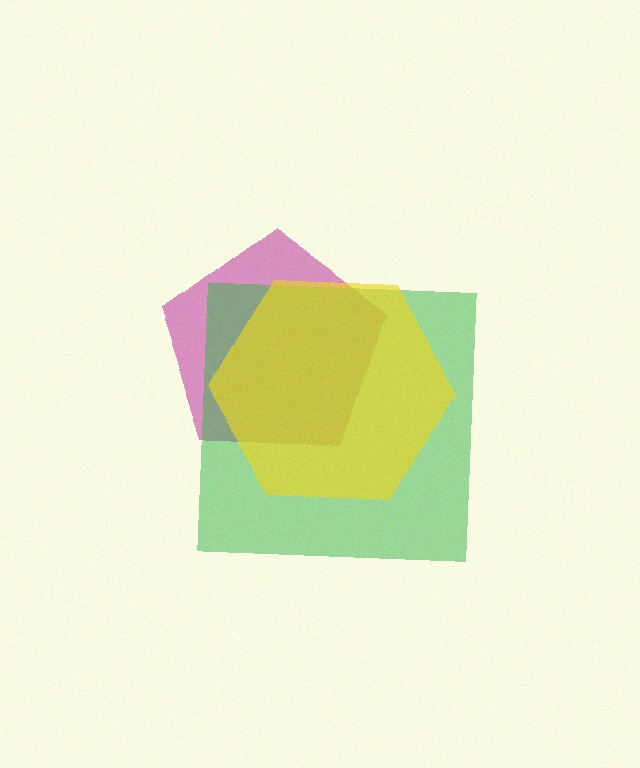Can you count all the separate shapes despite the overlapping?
Yes, there are 3 separate shapes.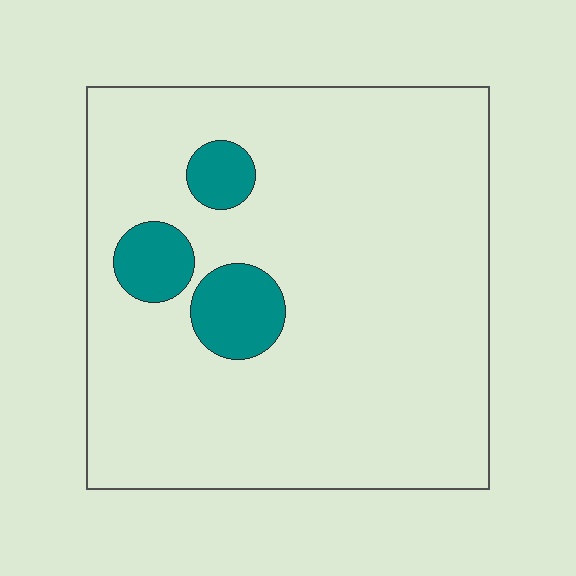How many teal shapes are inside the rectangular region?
3.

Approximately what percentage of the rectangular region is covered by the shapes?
Approximately 10%.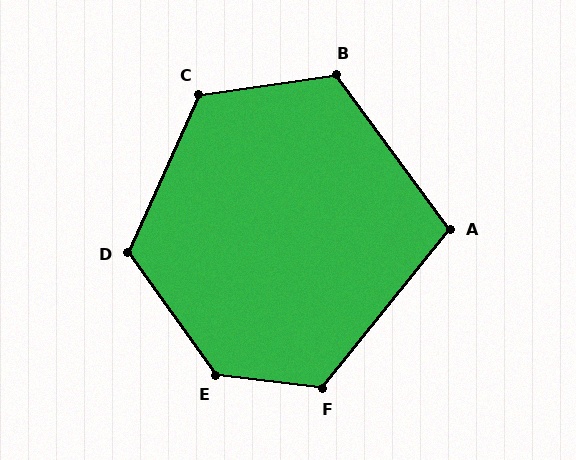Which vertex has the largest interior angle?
E, at approximately 133 degrees.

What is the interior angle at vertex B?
Approximately 118 degrees (obtuse).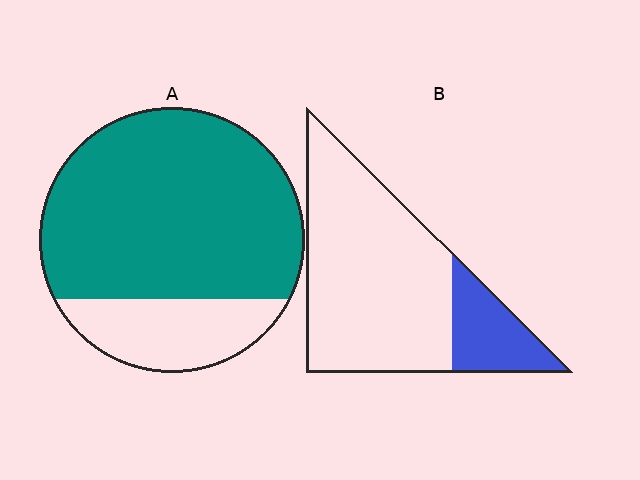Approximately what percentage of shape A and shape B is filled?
A is approximately 75% and B is approximately 20%.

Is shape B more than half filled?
No.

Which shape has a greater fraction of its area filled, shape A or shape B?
Shape A.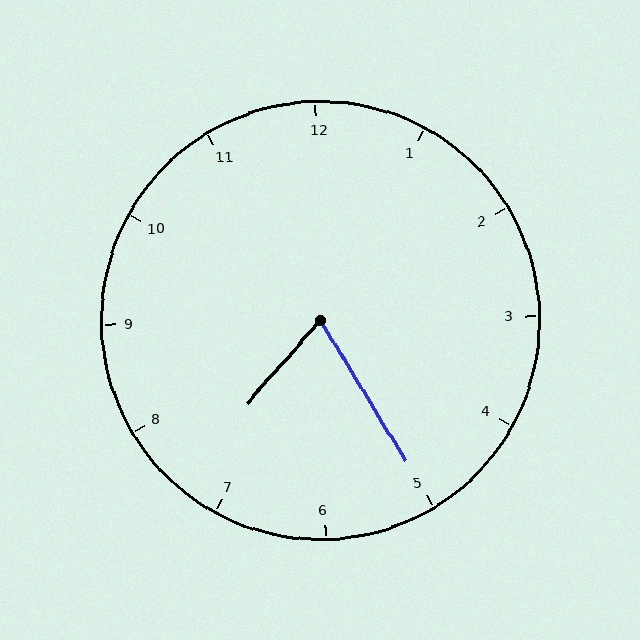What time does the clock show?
7:25.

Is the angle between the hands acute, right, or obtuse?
It is acute.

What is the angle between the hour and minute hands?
Approximately 72 degrees.